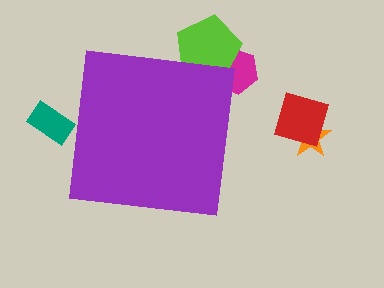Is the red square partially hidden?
No, the red square is fully visible.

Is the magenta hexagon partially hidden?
Yes, the magenta hexagon is partially hidden behind the purple square.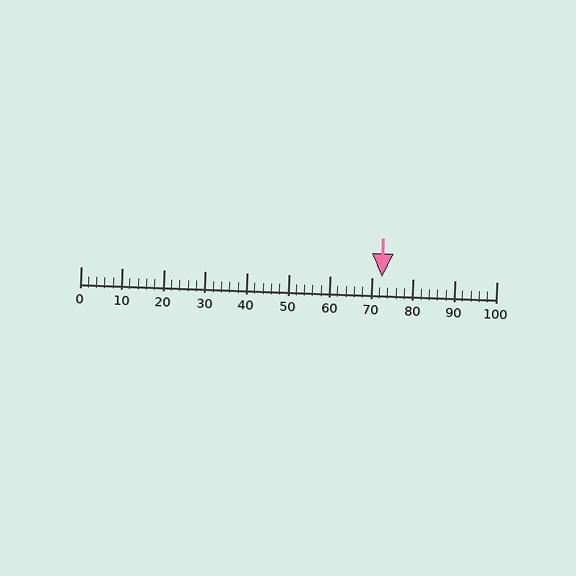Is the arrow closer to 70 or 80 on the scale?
The arrow is closer to 70.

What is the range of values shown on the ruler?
The ruler shows values from 0 to 100.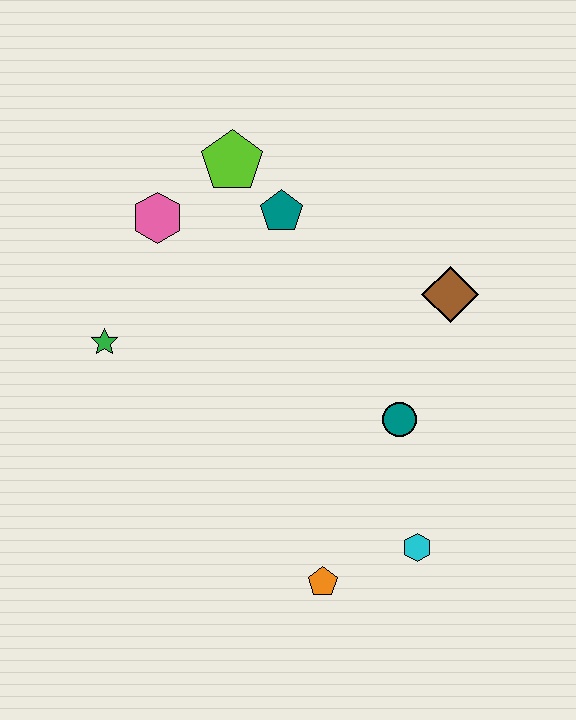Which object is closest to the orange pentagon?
The cyan hexagon is closest to the orange pentagon.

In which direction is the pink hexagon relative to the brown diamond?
The pink hexagon is to the left of the brown diamond.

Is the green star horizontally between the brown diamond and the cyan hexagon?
No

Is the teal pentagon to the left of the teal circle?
Yes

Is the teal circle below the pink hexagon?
Yes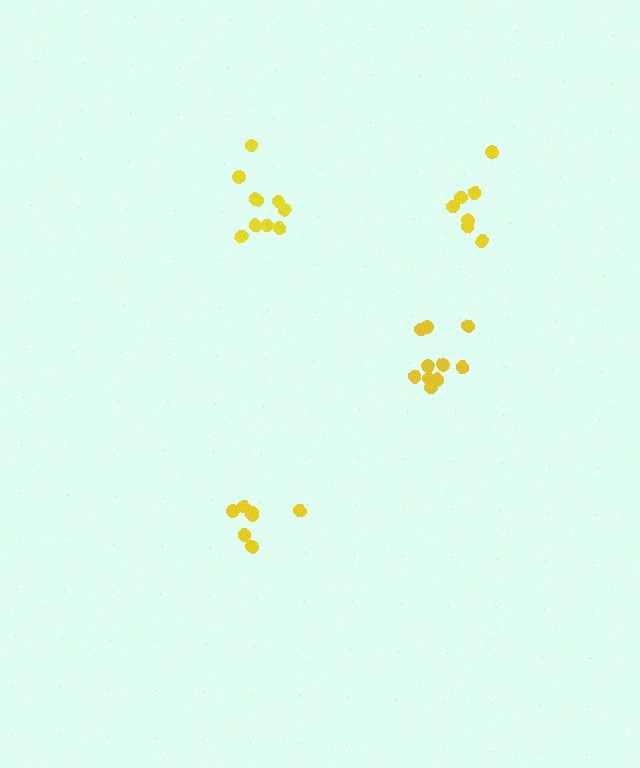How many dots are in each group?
Group 1: 10 dots, Group 2: 7 dots, Group 3: 10 dots, Group 4: 7 dots (34 total).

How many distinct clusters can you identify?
There are 4 distinct clusters.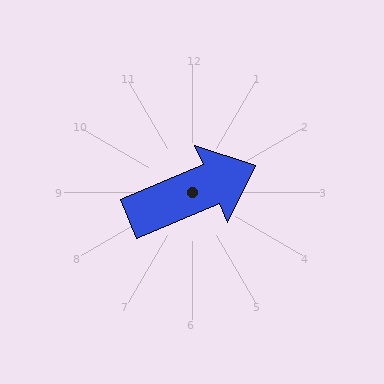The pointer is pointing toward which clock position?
Roughly 2 o'clock.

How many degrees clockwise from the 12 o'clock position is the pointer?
Approximately 67 degrees.